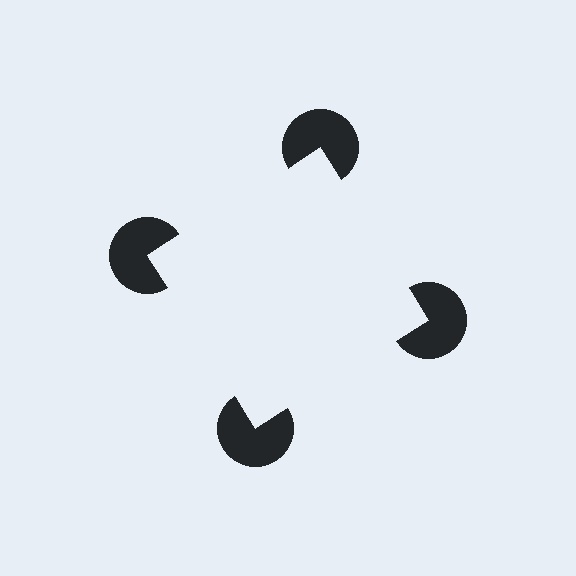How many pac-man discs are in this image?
There are 4 — one at each vertex of the illusory square.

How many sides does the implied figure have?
4 sides.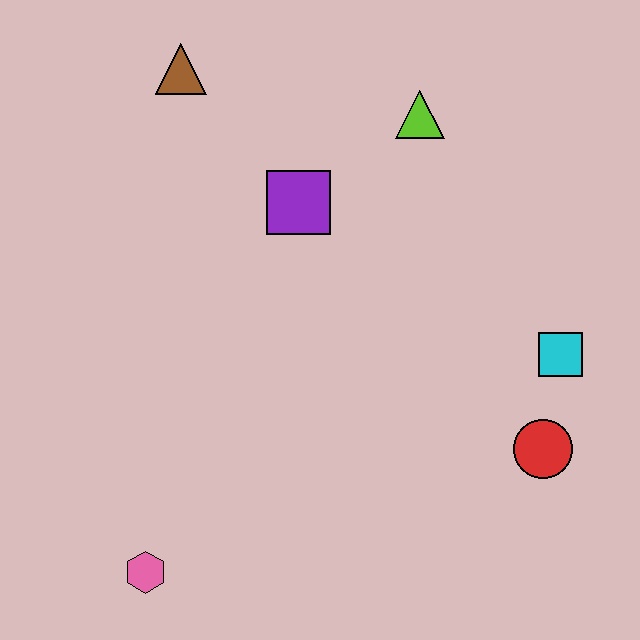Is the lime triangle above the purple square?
Yes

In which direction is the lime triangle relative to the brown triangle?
The lime triangle is to the right of the brown triangle.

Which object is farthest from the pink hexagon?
The lime triangle is farthest from the pink hexagon.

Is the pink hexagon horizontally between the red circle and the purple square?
No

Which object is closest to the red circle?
The cyan square is closest to the red circle.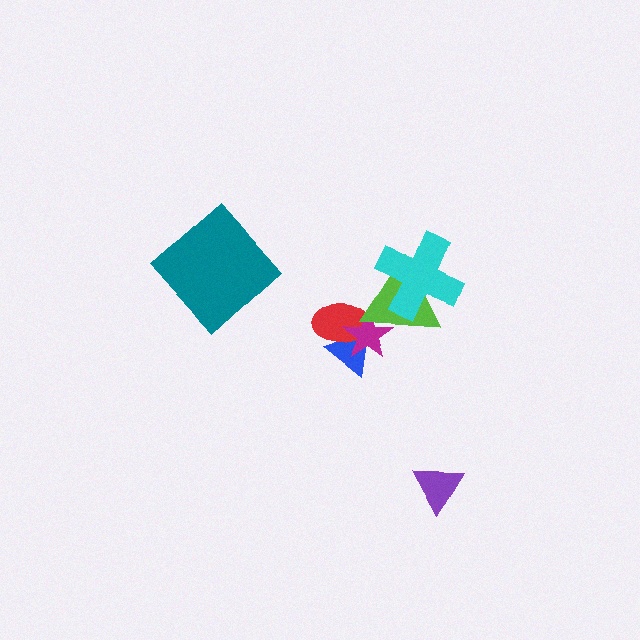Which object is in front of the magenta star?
The lime triangle is in front of the magenta star.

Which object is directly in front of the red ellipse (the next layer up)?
The magenta star is directly in front of the red ellipse.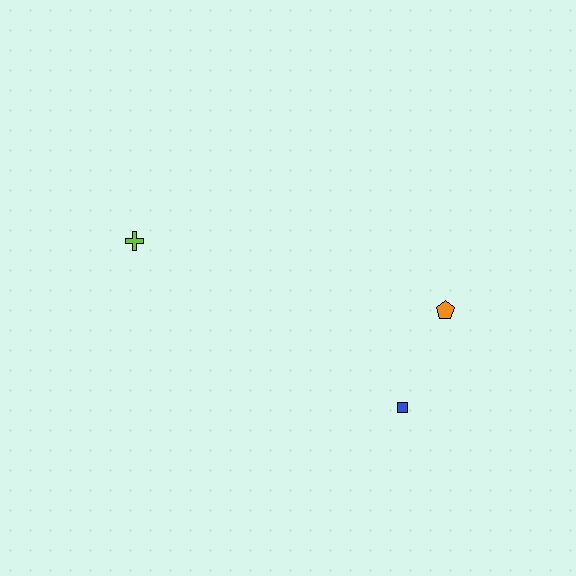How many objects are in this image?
There are 3 objects.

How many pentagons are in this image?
There is 1 pentagon.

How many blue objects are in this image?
There is 1 blue object.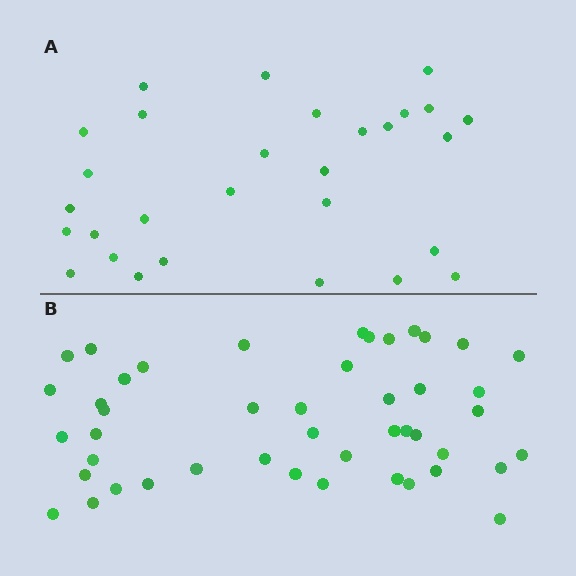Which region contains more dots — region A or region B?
Region B (the bottom region) has more dots.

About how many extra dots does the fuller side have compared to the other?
Region B has approximately 15 more dots than region A.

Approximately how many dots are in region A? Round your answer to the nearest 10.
About 30 dots. (The exact count is 29, which rounds to 30.)